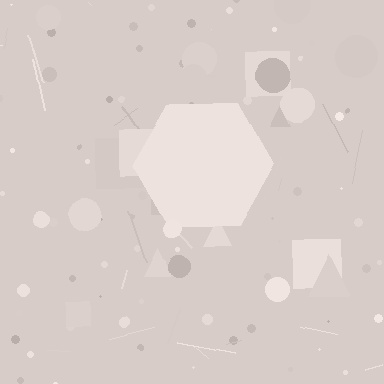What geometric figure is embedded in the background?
A hexagon is embedded in the background.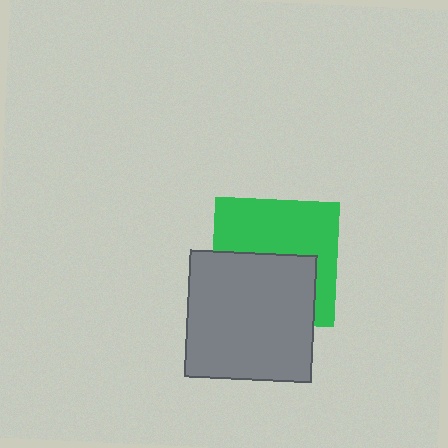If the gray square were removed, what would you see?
You would see the complete green square.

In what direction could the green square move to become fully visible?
The green square could move up. That would shift it out from behind the gray square entirely.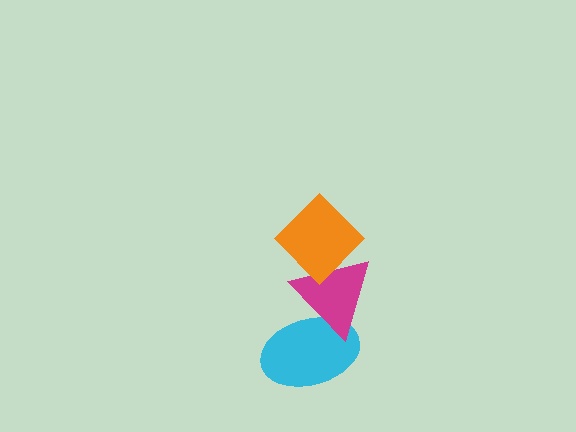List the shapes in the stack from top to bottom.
From top to bottom: the orange diamond, the magenta triangle, the cyan ellipse.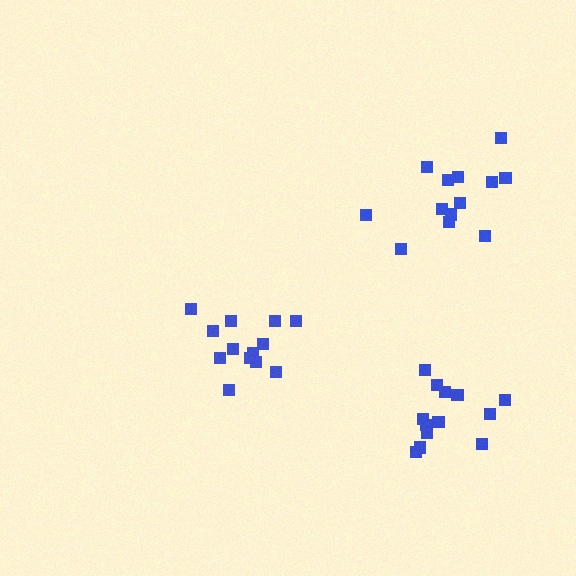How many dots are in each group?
Group 1: 13 dots, Group 2: 13 dots, Group 3: 13 dots (39 total).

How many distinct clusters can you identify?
There are 3 distinct clusters.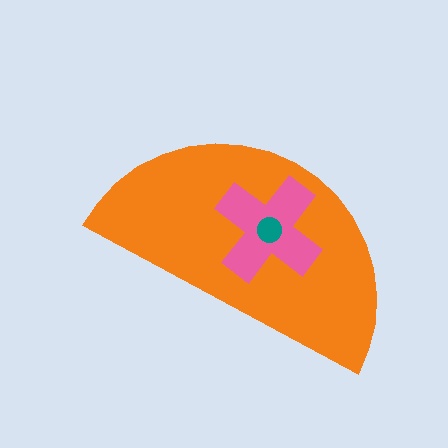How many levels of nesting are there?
3.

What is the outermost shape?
The orange semicircle.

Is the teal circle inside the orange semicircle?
Yes.